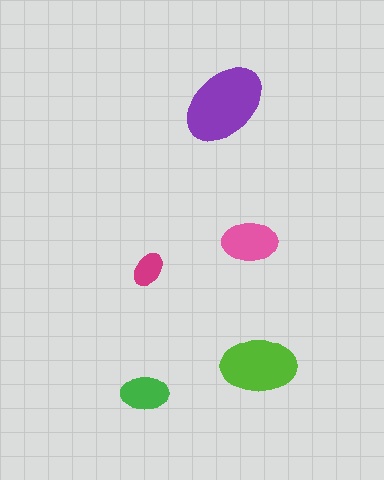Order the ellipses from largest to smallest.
the purple one, the lime one, the pink one, the green one, the magenta one.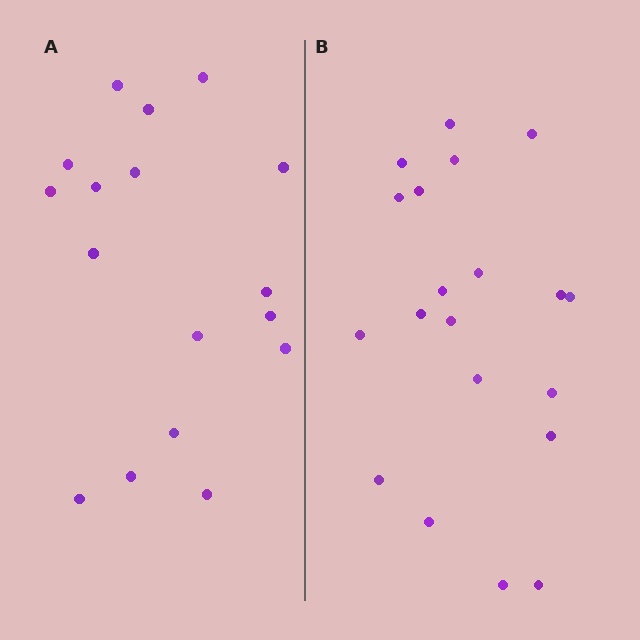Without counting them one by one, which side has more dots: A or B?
Region B (the right region) has more dots.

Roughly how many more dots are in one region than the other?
Region B has just a few more — roughly 2 or 3 more dots than region A.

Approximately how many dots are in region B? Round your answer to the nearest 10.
About 20 dots.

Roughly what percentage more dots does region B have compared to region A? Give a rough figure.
About 20% more.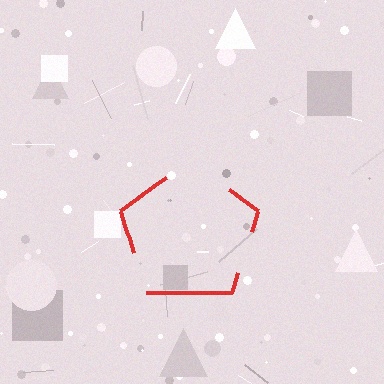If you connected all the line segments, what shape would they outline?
They would outline a pentagon.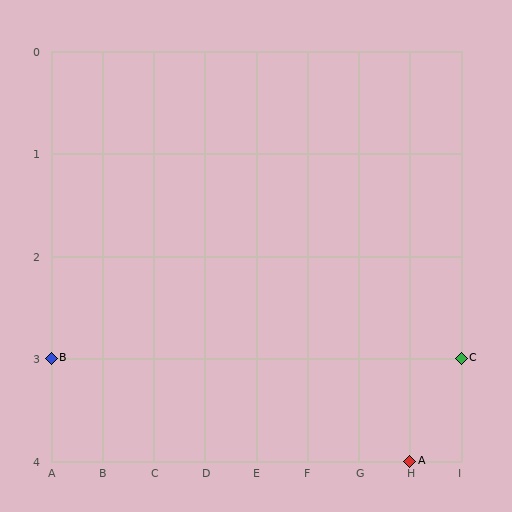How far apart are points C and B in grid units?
Points C and B are 8 columns apart.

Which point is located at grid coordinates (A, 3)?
Point B is at (A, 3).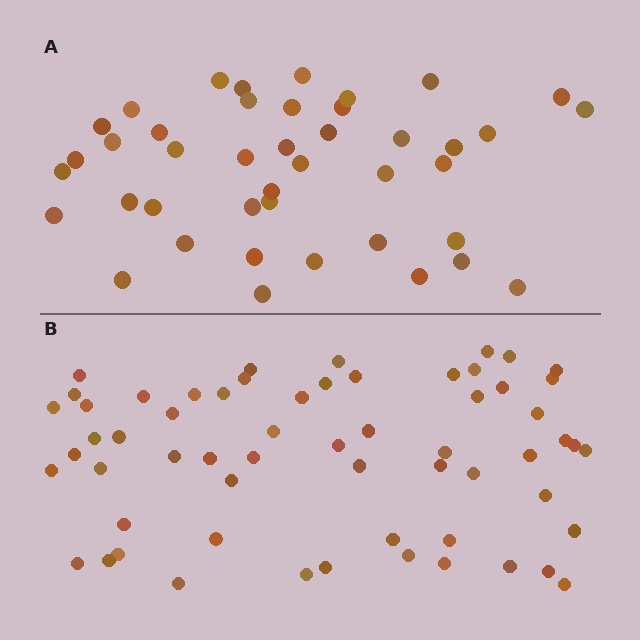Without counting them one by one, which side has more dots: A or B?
Region B (the bottom region) has more dots.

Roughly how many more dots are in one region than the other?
Region B has approximately 20 more dots than region A.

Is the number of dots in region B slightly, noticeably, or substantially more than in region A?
Region B has noticeably more, but not dramatically so. The ratio is roughly 1.4 to 1.